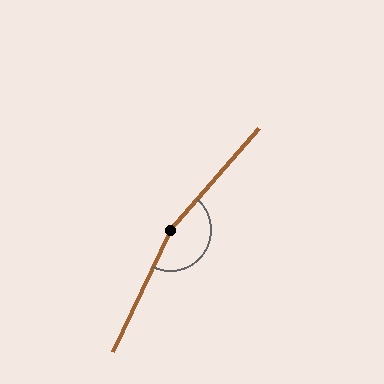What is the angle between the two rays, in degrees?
Approximately 164 degrees.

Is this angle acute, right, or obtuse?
It is obtuse.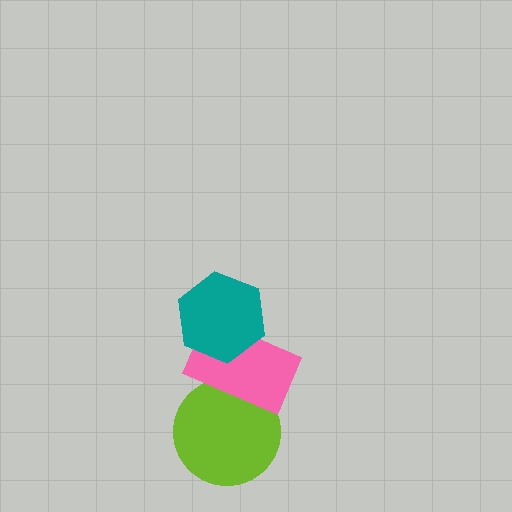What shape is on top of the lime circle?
The pink rectangle is on top of the lime circle.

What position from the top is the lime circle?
The lime circle is 3rd from the top.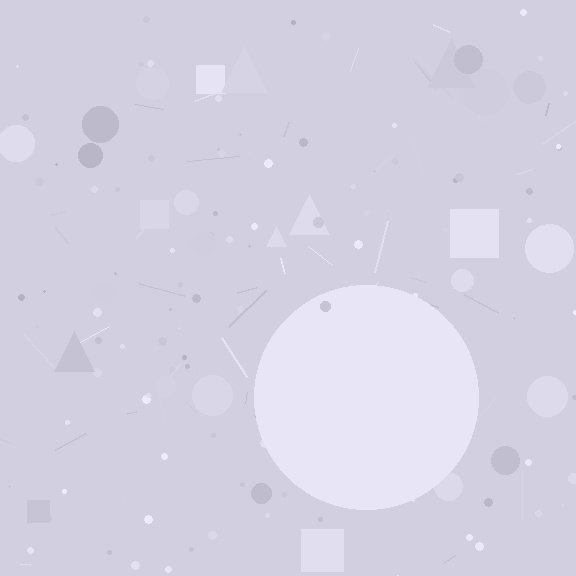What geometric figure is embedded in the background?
A circle is embedded in the background.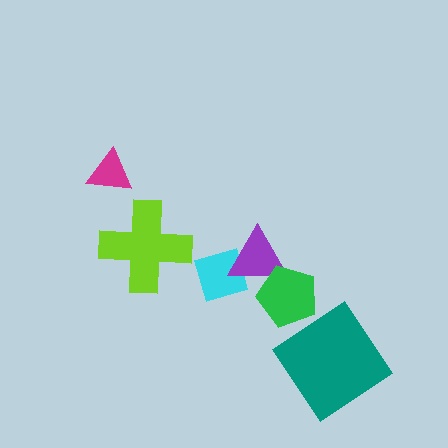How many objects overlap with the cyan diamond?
1 object overlaps with the cyan diamond.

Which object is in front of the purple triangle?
The green pentagon is in front of the purple triangle.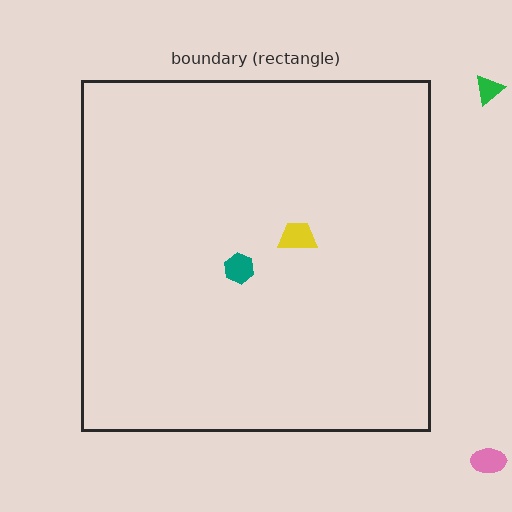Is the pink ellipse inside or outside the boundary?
Outside.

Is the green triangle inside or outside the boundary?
Outside.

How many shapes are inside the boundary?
2 inside, 2 outside.